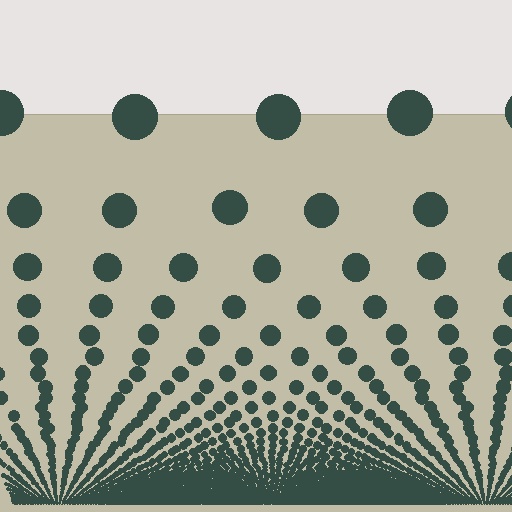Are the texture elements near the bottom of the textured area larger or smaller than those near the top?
Smaller. The gradient is inverted — elements near the bottom are smaller and denser.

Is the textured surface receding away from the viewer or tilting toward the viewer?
The surface appears to tilt toward the viewer. Texture elements get larger and sparser toward the top.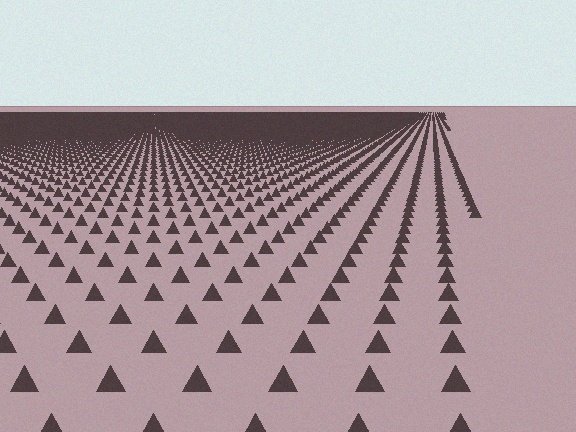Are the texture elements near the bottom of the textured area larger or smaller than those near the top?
Larger. Near the bottom, elements are closer to the viewer and appear at a bigger on-screen size.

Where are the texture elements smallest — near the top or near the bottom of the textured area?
Near the top.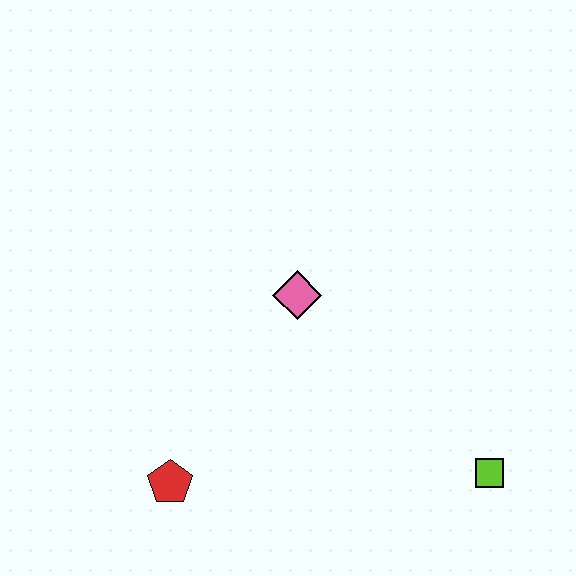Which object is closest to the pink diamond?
The red pentagon is closest to the pink diamond.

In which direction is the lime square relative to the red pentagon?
The lime square is to the right of the red pentagon.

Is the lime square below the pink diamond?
Yes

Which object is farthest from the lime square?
The red pentagon is farthest from the lime square.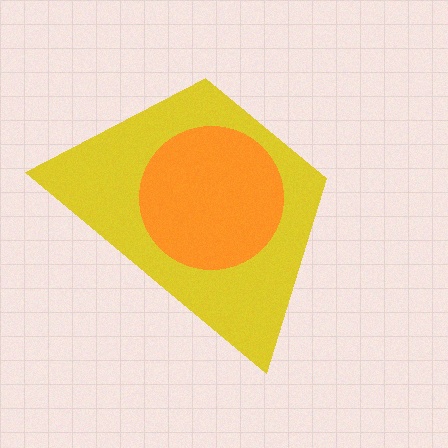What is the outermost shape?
The yellow trapezoid.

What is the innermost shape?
The orange circle.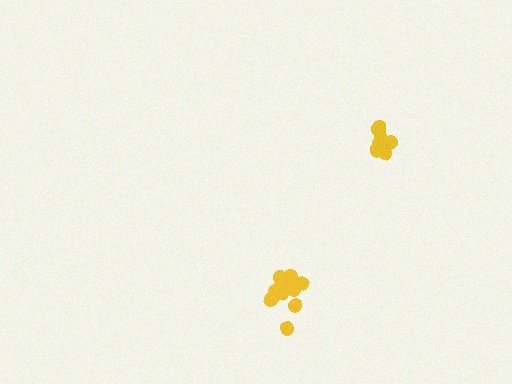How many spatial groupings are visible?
There are 2 spatial groupings.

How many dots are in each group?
Group 1: 13 dots, Group 2: 10 dots (23 total).